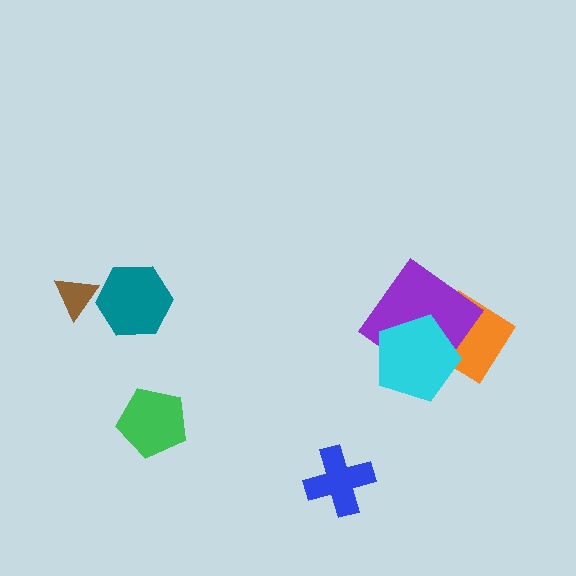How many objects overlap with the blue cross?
0 objects overlap with the blue cross.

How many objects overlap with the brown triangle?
1 object overlaps with the brown triangle.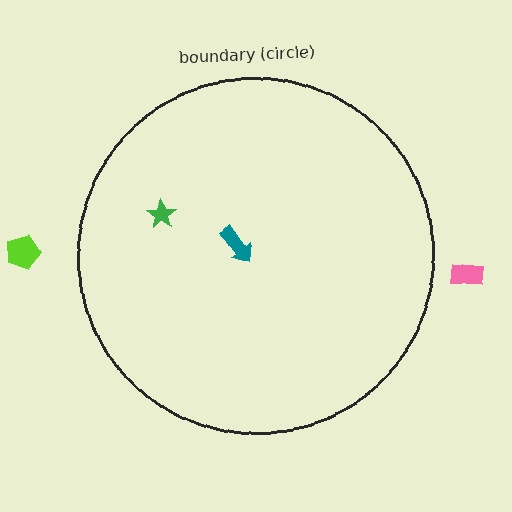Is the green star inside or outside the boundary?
Inside.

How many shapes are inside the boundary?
2 inside, 2 outside.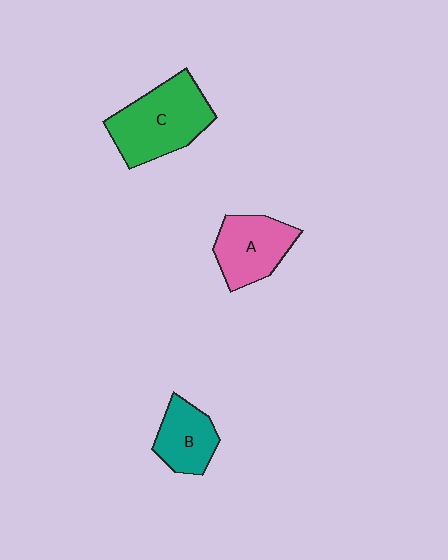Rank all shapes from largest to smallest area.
From largest to smallest: C (green), A (pink), B (teal).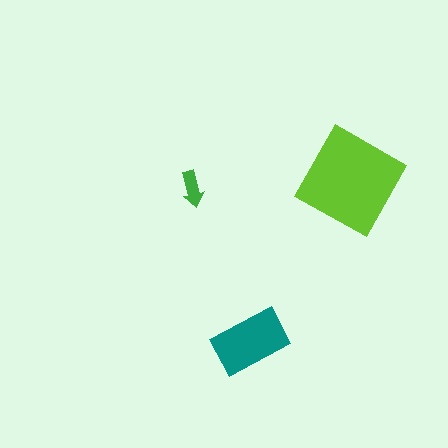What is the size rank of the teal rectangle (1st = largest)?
2nd.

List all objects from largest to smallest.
The lime diamond, the teal rectangle, the green arrow.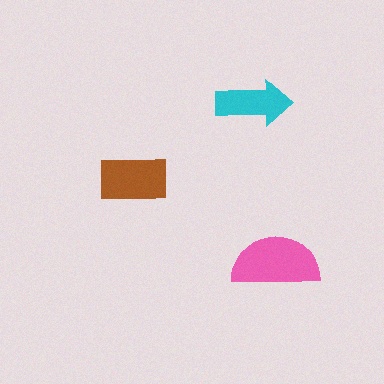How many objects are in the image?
There are 3 objects in the image.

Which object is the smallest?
The cyan arrow.